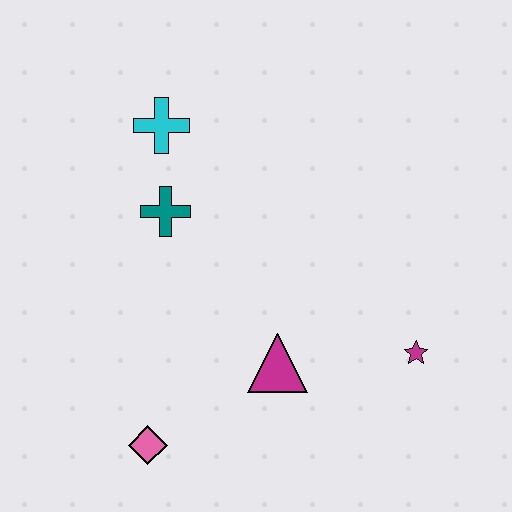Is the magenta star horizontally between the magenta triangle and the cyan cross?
No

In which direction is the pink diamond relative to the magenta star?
The pink diamond is to the left of the magenta star.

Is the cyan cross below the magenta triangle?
No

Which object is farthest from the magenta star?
The cyan cross is farthest from the magenta star.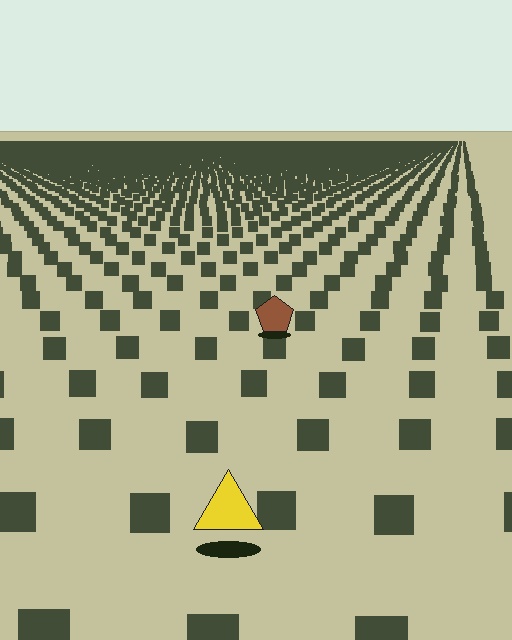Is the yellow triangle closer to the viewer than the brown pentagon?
Yes. The yellow triangle is closer — you can tell from the texture gradient: the ground texture is coarser near it.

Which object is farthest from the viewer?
The brown pentagon is farthest from the viewer. It appears smaller and the ground texture around it is denser.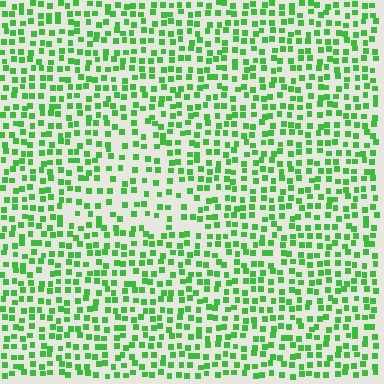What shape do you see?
I see a triangle.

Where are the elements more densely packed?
The elements are more densely packed outside the triangle boundary.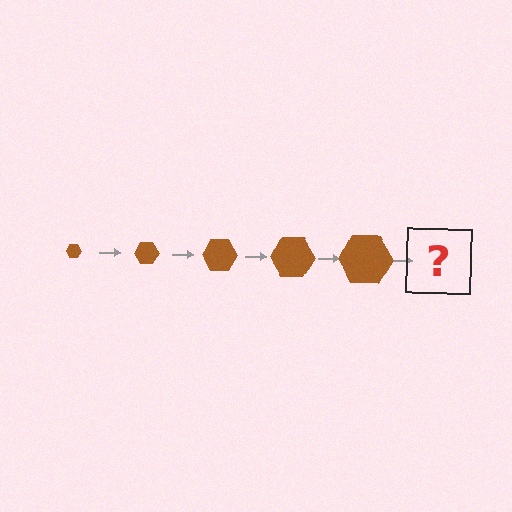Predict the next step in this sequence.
The next step is a brown hexagon, larger than the previous one.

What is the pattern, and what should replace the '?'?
The pattern is that the hexagon gets progressively larger each step. The '?' should be a brown hexagon, larger than the previous one.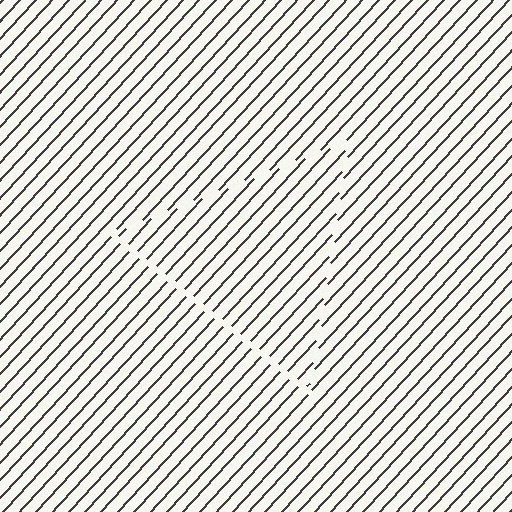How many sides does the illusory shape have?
3 sides — the line-ends trace a triangle.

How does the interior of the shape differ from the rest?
The interior of the shape contains the same grating, shifted by half a period — the contour is defined by the phase discontinuity where line-ends from the inner and outer gratings abut.